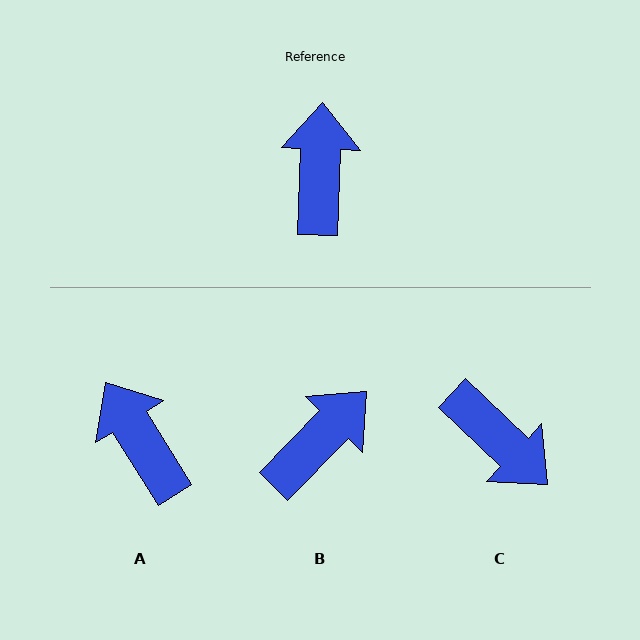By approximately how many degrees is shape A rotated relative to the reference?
Approximately 34 degrees counter-clockwise.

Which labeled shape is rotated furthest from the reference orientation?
C, about 131 degrees away.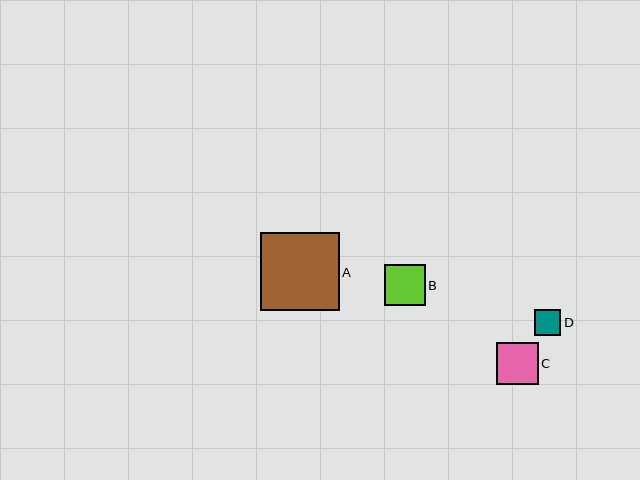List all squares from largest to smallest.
From largest to smallest: A, C, B, D.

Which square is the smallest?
Square D is the smallest with a size of approximately 26 pixels.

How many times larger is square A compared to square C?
Square A is approximately 1.9 times the size of square C.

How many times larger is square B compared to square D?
Square B is approximately 1.6 times the size of square D.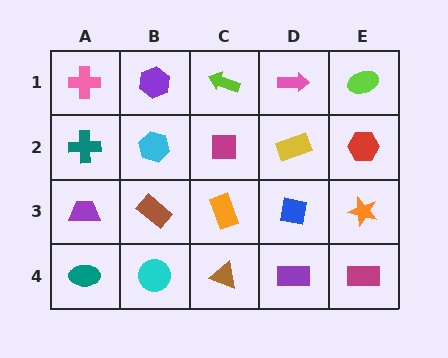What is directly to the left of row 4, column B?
A teal ellipse.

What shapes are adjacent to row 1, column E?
A red hexagon (row 2, column E), a pink arrow (row 1, column D).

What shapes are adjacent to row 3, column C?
A magenta square (row 2, column C), a brown triangle (row 4, column C), a brown rectangle (row 3, column B), a blue square (row 3, column D).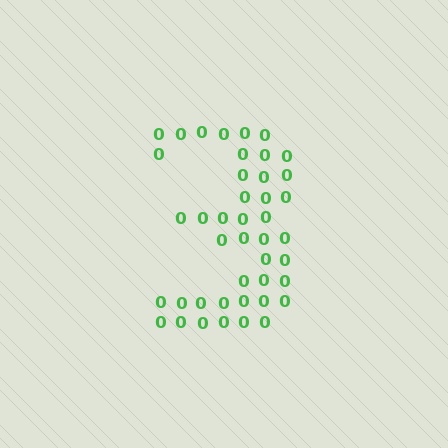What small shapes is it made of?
It is made of small digit 0's.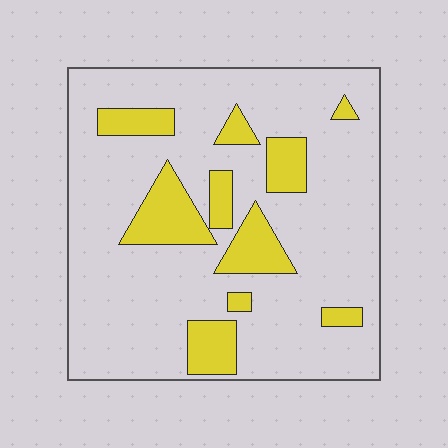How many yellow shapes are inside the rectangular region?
10.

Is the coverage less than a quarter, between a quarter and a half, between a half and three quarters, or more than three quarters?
Less than a quarter.